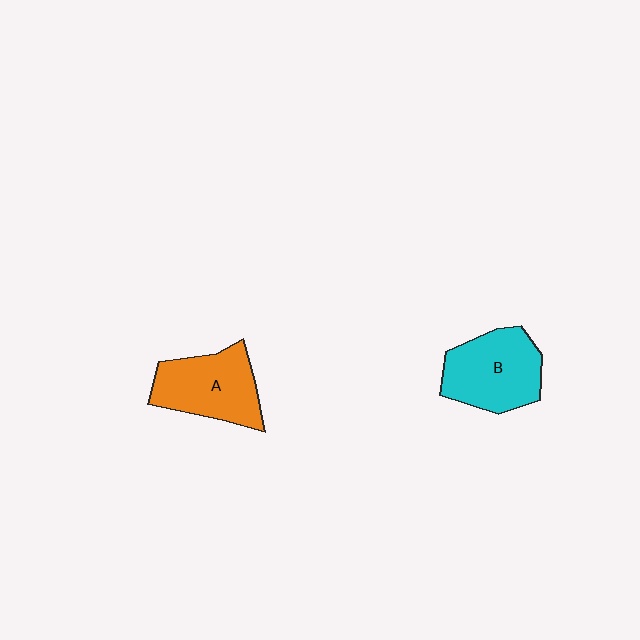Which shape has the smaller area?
Shape A (orange).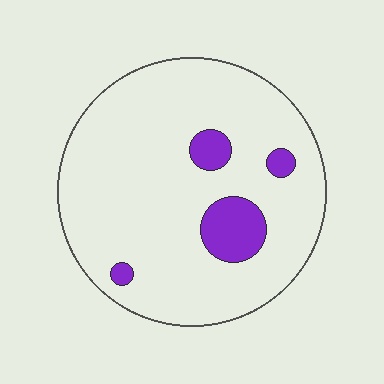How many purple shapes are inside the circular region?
4.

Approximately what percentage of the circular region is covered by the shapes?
Approximately 10%.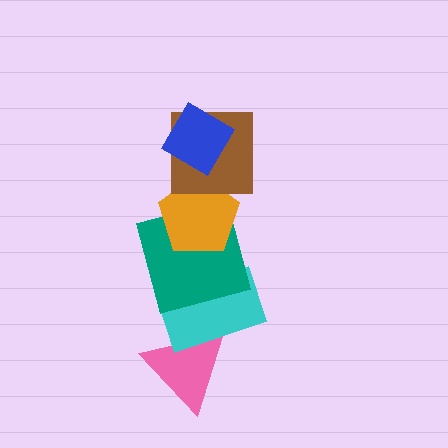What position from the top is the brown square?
The brown square is 2nd from the top.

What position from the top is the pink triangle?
The pink triangle is 6th from the top.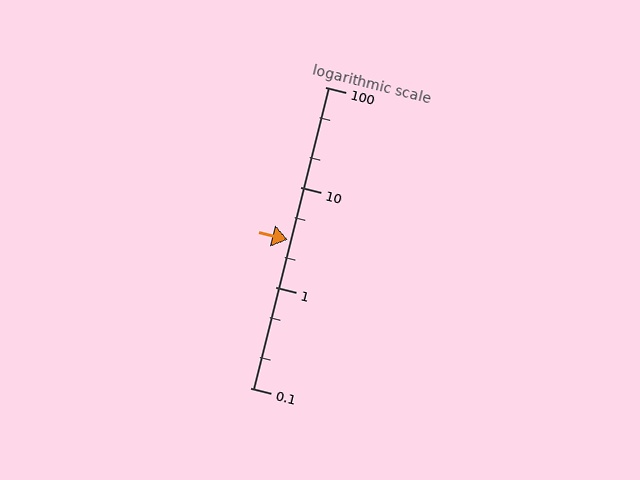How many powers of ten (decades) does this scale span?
The scale spans 3 decades, from 0.1 to 100.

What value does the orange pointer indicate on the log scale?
The pointer indicates approximately 3.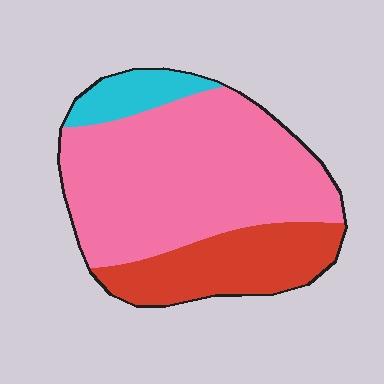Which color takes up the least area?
Cyan, at roughly 10%.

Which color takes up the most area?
Pink, at roughly 65%.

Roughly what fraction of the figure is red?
Red covers 26% of the figure.